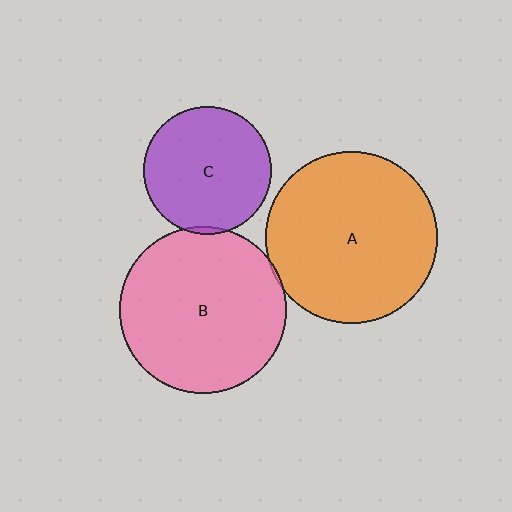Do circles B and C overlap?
Yes.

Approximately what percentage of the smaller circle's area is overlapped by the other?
Approximately 5%.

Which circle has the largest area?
Circle A (orange).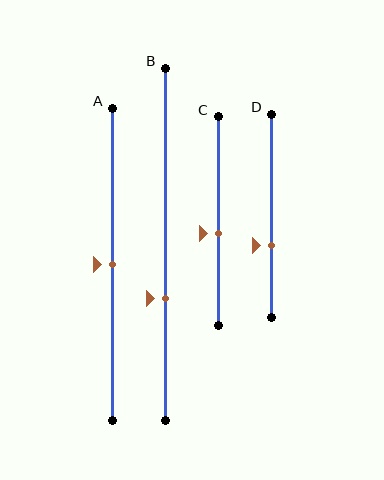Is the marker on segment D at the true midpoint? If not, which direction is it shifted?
No, the marker on segment D is shifted downward by about 14% of the segment length.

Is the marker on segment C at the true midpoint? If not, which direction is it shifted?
No, the marker on segment C is shifted downward by about 6% of the segment length.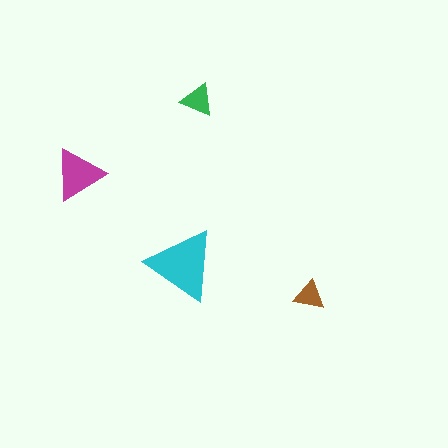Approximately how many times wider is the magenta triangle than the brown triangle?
About 1.5 times wider.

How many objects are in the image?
There are 4 objects in the image.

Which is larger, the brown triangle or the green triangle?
The green one.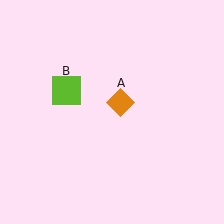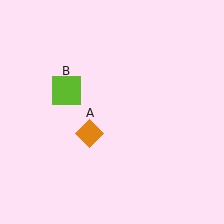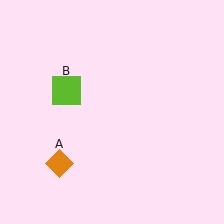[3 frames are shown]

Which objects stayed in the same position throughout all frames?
Lime square (object B) remained stationary.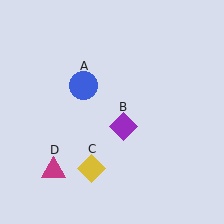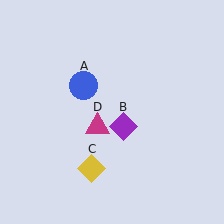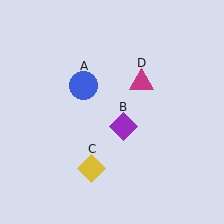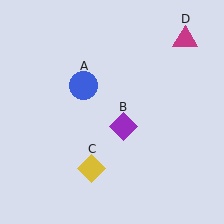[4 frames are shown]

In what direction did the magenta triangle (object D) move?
The magenta triangle (object D) moved up and to the right.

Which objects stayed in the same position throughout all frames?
Blue circle (object A) and purple diamond (object B) and yellow diamond (object C) remained stationary.